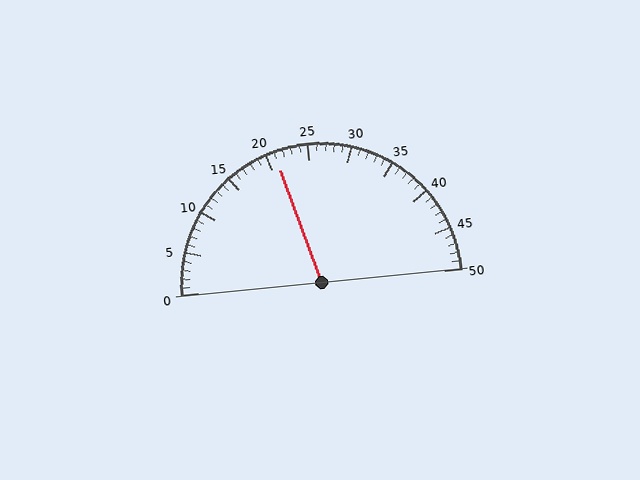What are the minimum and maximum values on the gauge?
The gauge ranges from 0 to 50.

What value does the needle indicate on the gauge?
The needle indicates approximately 21.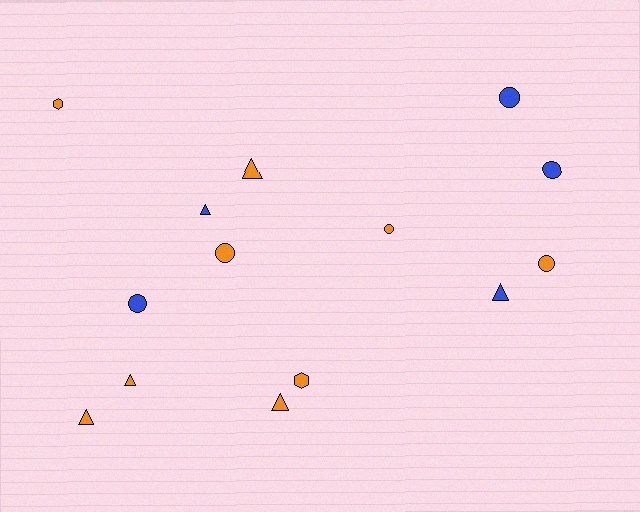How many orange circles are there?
There are 3 orange circles.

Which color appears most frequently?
Orange, with 9 objects.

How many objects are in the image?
There are 14 objects.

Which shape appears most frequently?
Triangle, with 6 objects.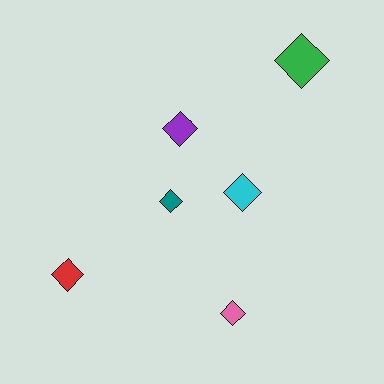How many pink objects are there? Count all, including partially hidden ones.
There is 1 pink object.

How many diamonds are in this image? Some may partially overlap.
There are 6 diamonds.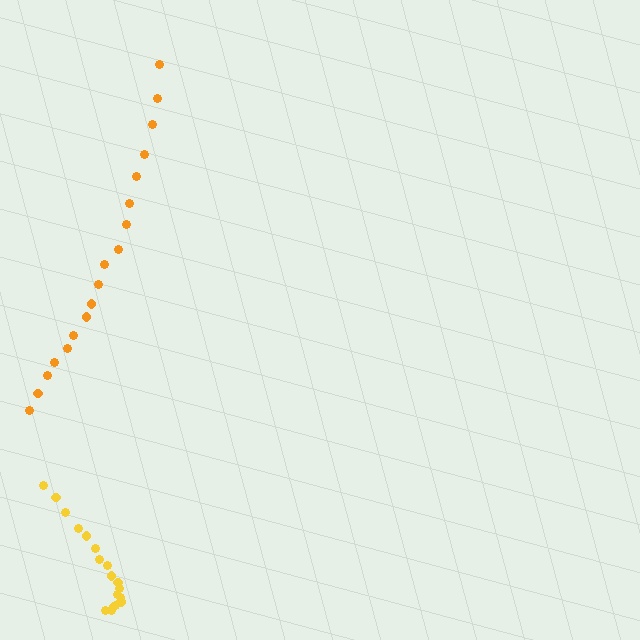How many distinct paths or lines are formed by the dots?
There are 2 distinct paths.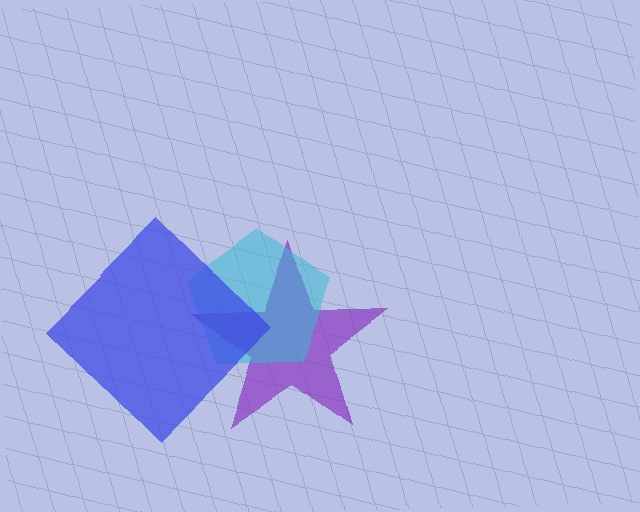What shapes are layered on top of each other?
The layered shapes are: a purple star, a cyan pentagon, a blue diamond.